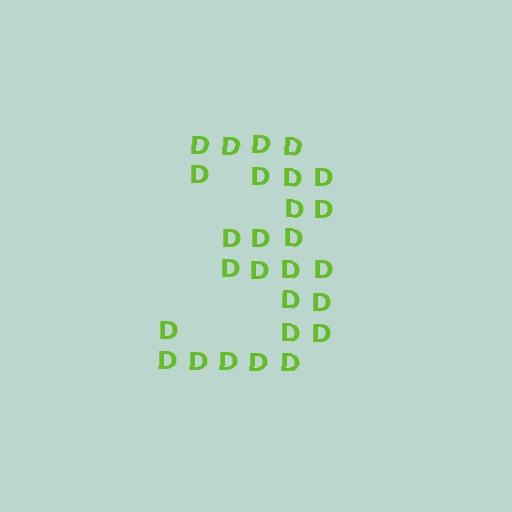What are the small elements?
The small elements are letter D's.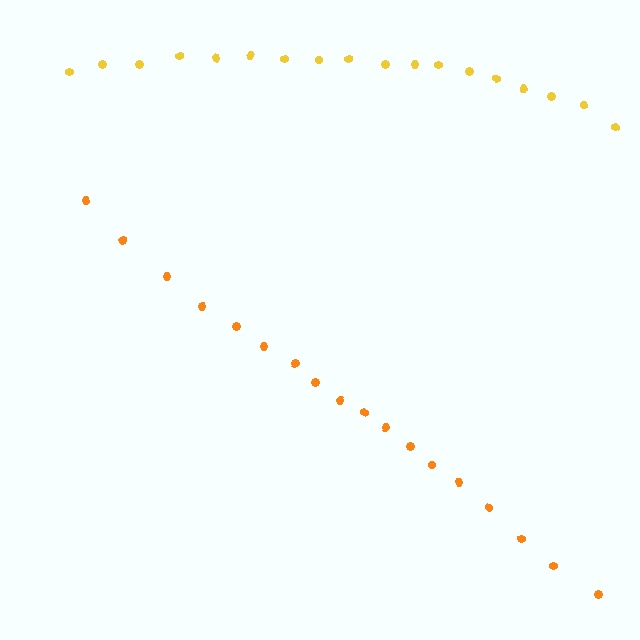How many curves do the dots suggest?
There are 2 distinct paths.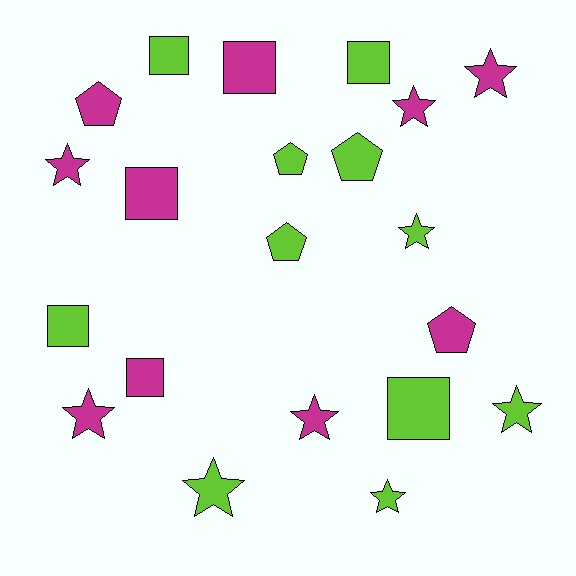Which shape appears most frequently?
Star, with 9 objects.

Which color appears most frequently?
Lime, with 11 objects.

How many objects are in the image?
There are 21 objects.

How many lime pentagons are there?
There are 3 lime pentagons.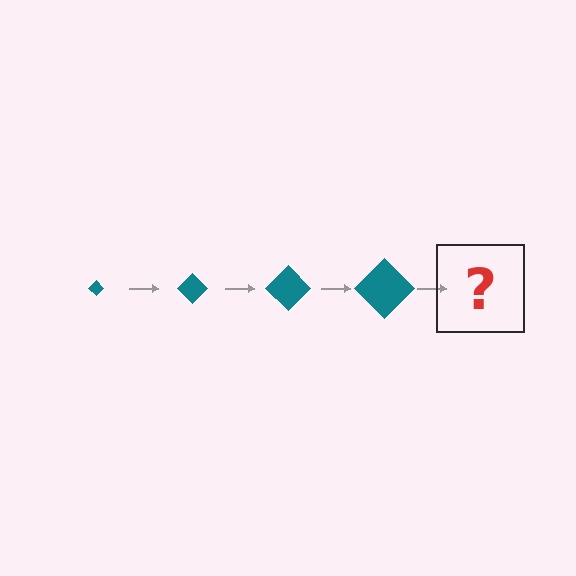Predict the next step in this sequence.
The next step is a teal diamond, larger than the previous one.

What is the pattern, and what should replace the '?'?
The pattern is that the diamond gets progressively larger each step. The '?' should be a teal diamond, larger than the previous one.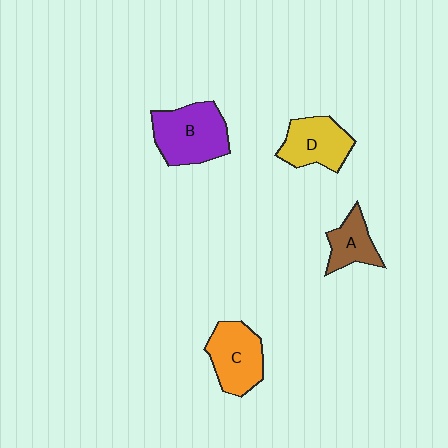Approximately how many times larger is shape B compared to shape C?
Approximately 1.2 times.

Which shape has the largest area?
Shape B (purple).